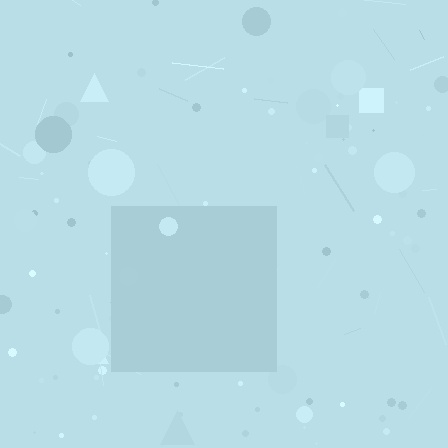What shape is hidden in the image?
A square is hidden in the image.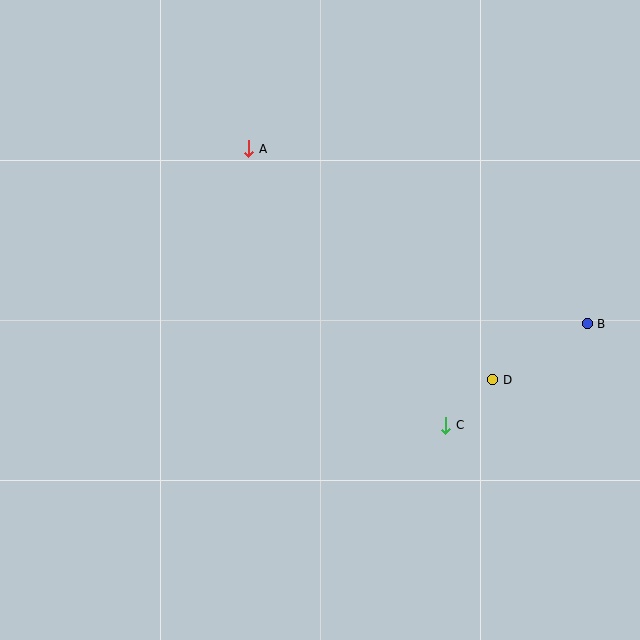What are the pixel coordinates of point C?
Point C is at (446, 425).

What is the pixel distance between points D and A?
The distance between D and A is 336 pixels.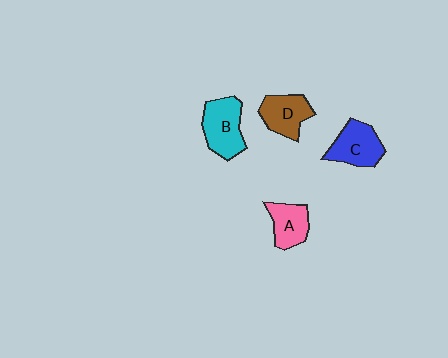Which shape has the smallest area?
Shape A (pink).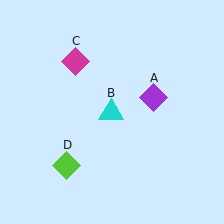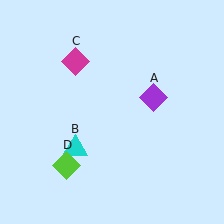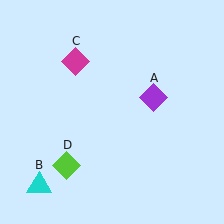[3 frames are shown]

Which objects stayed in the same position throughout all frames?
Purple diamond (object A) and magenta diamond (object C) and lime diamond (object D) remained stationary.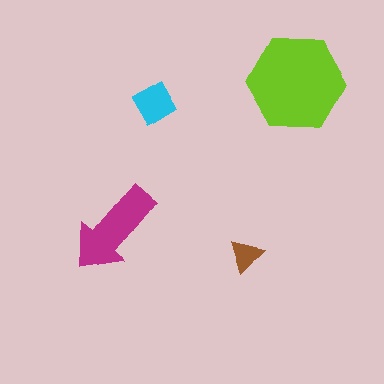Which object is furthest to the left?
The magenta arrow is leftmost.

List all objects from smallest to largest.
The brown triangle, the cyan diamond, the magenta arrow, the lime hexagon.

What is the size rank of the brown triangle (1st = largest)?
4th.